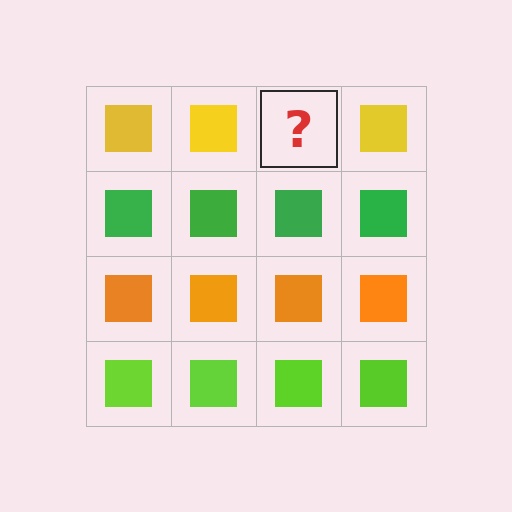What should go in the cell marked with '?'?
The missing cell should contain a yellow square.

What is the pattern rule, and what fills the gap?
The rule is that each row has a consistent color. The gap should be filled with a yellow square.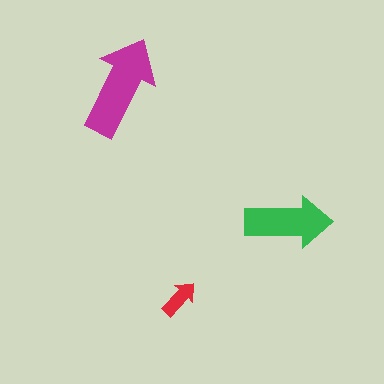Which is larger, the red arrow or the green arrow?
The green one.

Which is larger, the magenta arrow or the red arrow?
The magenta one.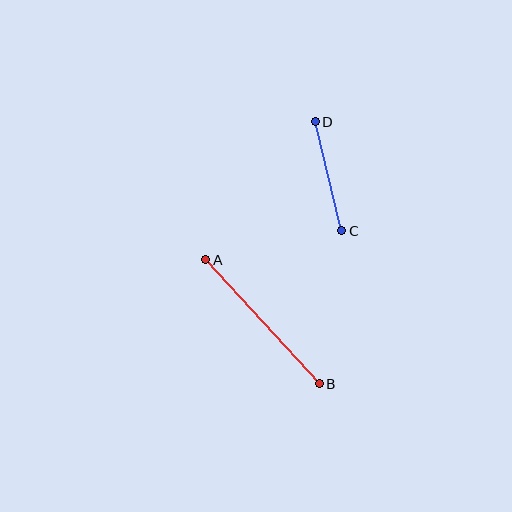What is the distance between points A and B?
The distance is approximately 168 pixels.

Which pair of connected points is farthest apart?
Points A and B are farthest apart.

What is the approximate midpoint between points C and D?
The midpoint is at approximately (329, 176) pixels.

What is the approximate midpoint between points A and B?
The midpoint is at approximately (262, 322) pixels.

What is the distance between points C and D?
The distance is approximately 112 pixels.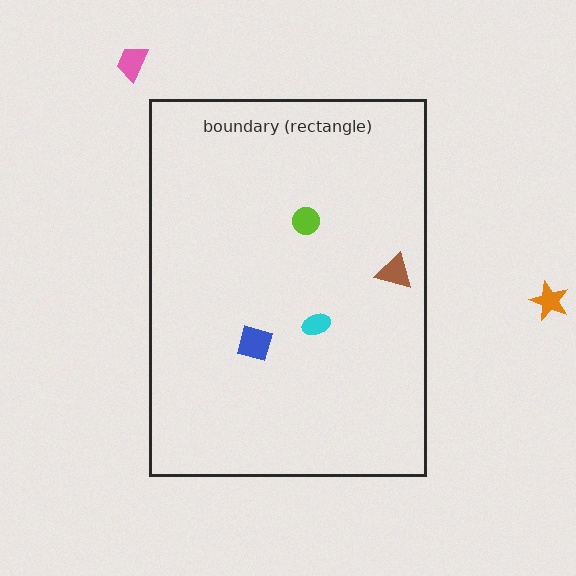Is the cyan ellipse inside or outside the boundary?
Inside.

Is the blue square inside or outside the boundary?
Inside.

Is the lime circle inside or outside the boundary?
Inside.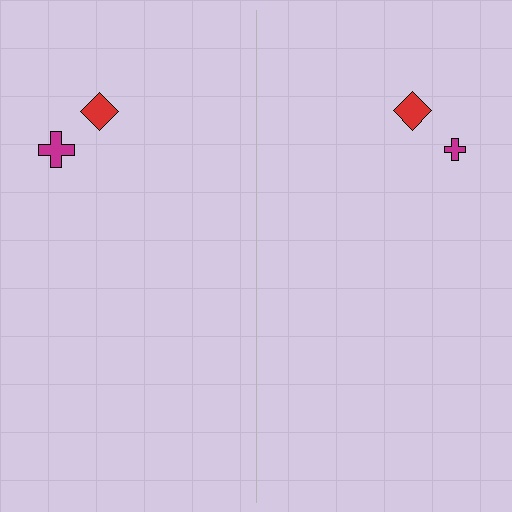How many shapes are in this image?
There are 4 shapes in this image.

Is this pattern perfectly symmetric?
No, the pattern is not perfectly symmetric. The magenta cross on the right side has a different size than its mirror counterpart.